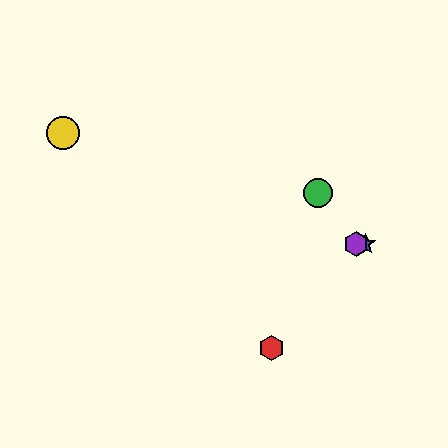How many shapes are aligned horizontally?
2 shapes (the blue star, the purple hexagon) are aligned horizontally.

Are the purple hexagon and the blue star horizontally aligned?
Yes, both are at y≈244.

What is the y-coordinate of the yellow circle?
The yellow circle is at y≈133.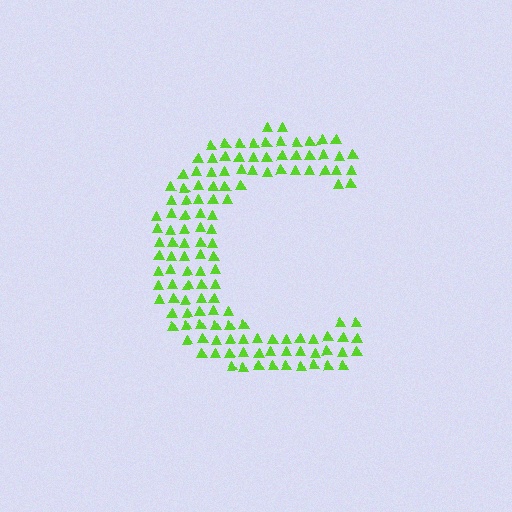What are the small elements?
The small elements are triangles.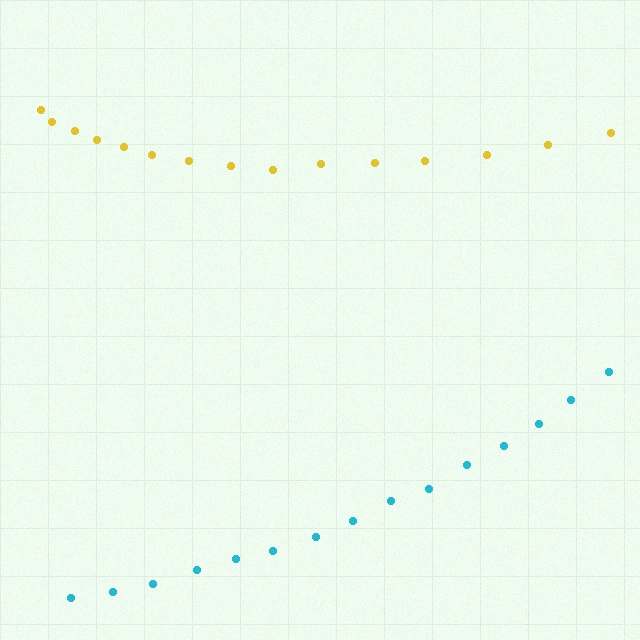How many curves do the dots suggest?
There are 2 distinct paths.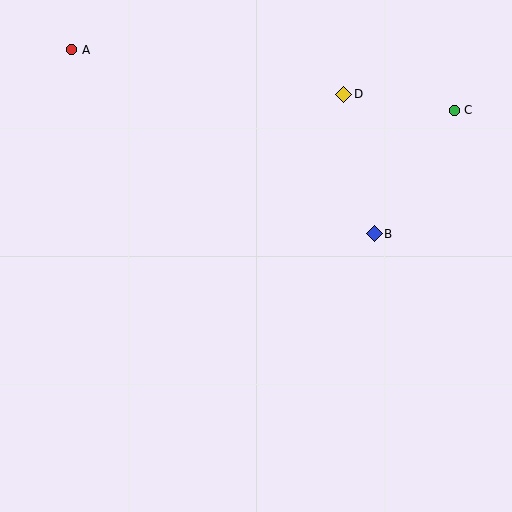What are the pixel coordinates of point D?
Point D is at (344, 94).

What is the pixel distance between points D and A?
The distance between D and A is 275 pixels.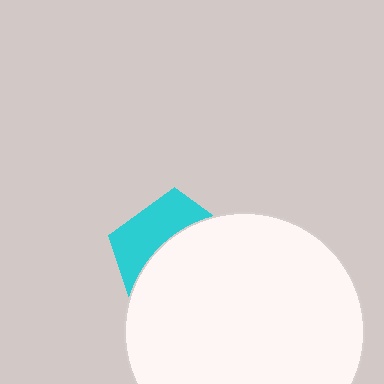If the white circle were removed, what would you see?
You would see the complete cyan pentagon.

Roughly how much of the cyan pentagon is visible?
A small part of it is visible (roughly 36%).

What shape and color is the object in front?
The object in front is a white circle.